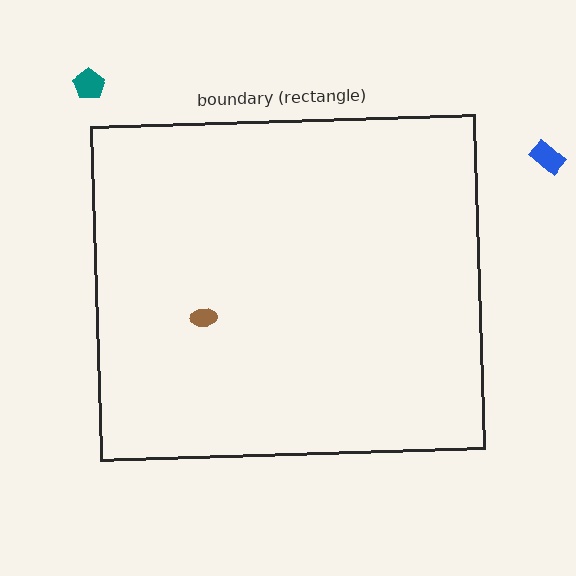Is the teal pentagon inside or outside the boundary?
Outside.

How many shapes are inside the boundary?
1 inside, 2 outside.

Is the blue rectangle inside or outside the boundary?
Outside.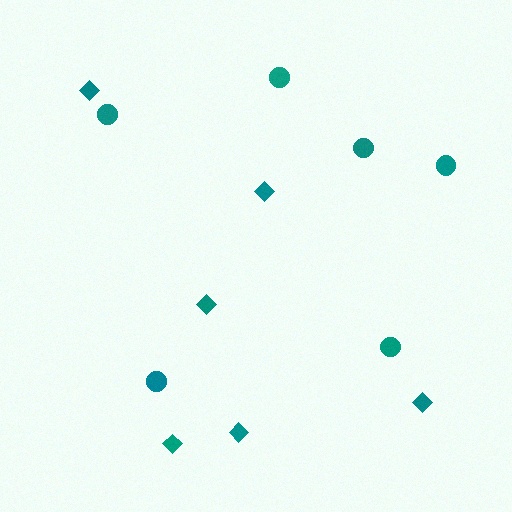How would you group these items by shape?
There are 2 groups: one group of circles (6) and one group of diamonds (6).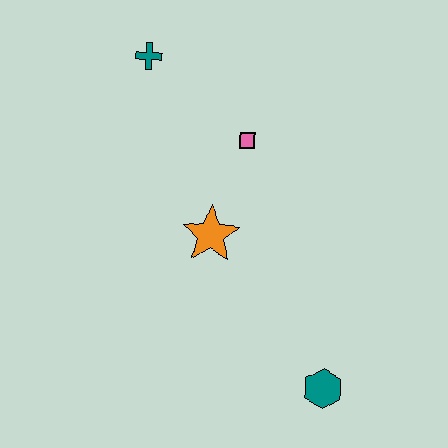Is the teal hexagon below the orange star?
Yes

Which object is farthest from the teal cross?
The teal hexagon is farthest from the teal cross.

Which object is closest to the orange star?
The pink square is closest to the orange star.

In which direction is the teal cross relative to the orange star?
The teal cross is above the orange star.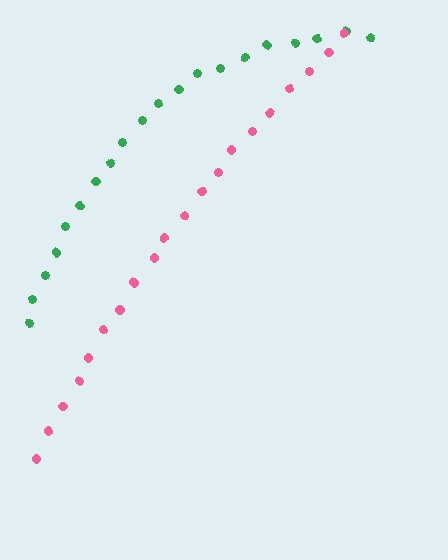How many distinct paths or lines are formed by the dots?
There are 2 distinct paths.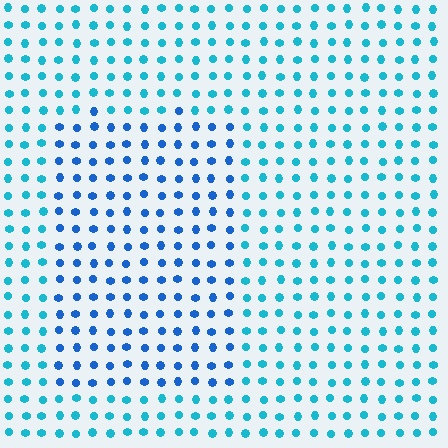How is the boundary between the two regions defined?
The boundary is defined purely by a slight shift in hue (about 29 degrees). Spacing, size, and orientation are identical on both sides.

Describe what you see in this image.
The image is filled with small cyan elements in a uniform arrangement. A rectangle-shaped region is visible where the elements are tinted to a slightly different hue, forming a subtle color boundary.